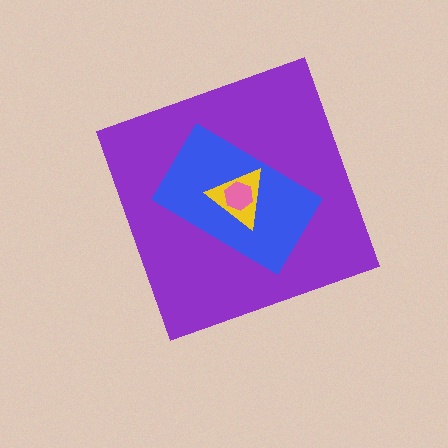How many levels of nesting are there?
4.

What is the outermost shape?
The purple diamond.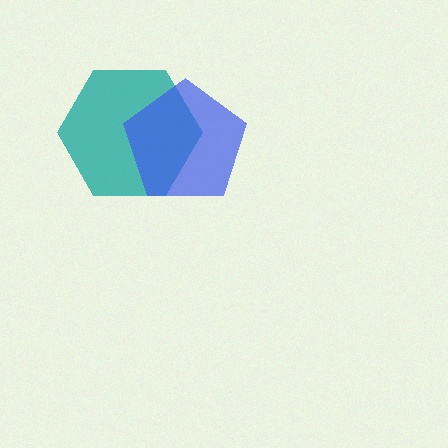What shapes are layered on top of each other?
The layered shapes are: a teal hexagon, a blue pentagon.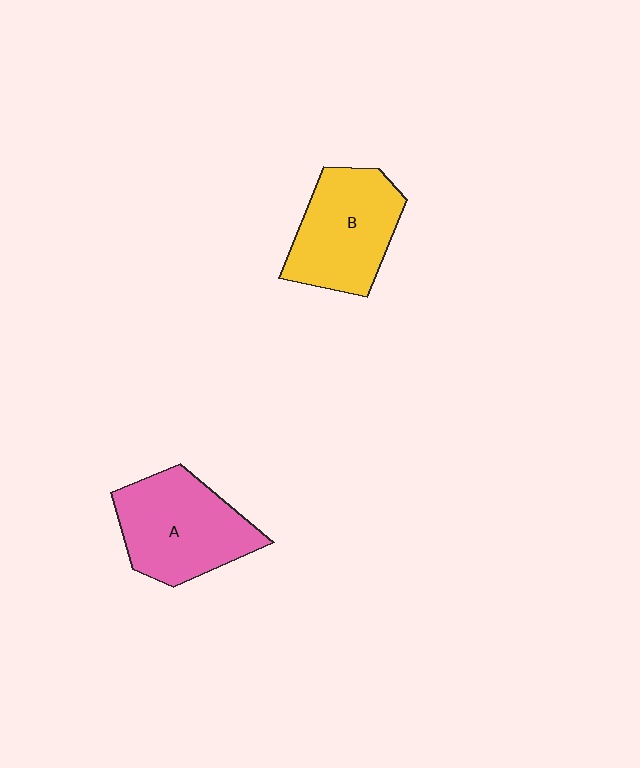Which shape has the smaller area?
Shape B (yellow).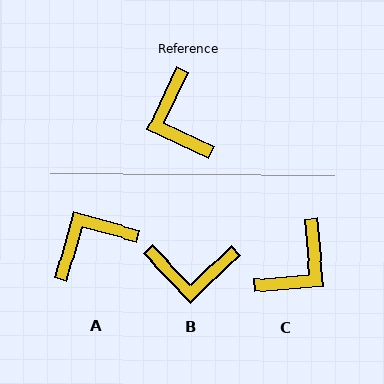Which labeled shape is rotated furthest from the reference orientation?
C, about 120 degrees away.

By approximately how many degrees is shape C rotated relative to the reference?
Approximately 120 degrees counter-clockwise.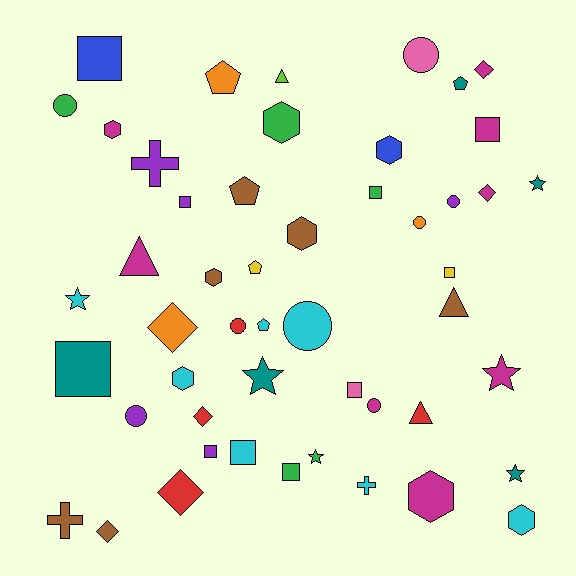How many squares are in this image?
There are 10 squares.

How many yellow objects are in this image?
There are 2 yellow objects.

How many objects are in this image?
There are 50 objects.